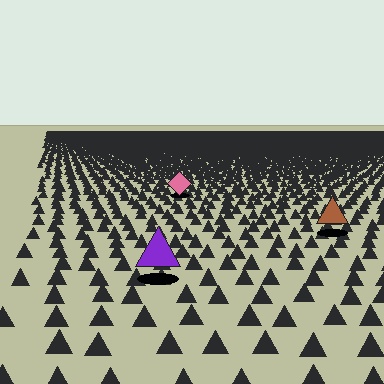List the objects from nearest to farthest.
From nearest to farthest: the purple triangle, the brown triangle, the pink diamond.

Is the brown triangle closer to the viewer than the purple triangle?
No. The purple triangle is closer — you can tell from the texture gradient: the ground texture is coarser near it.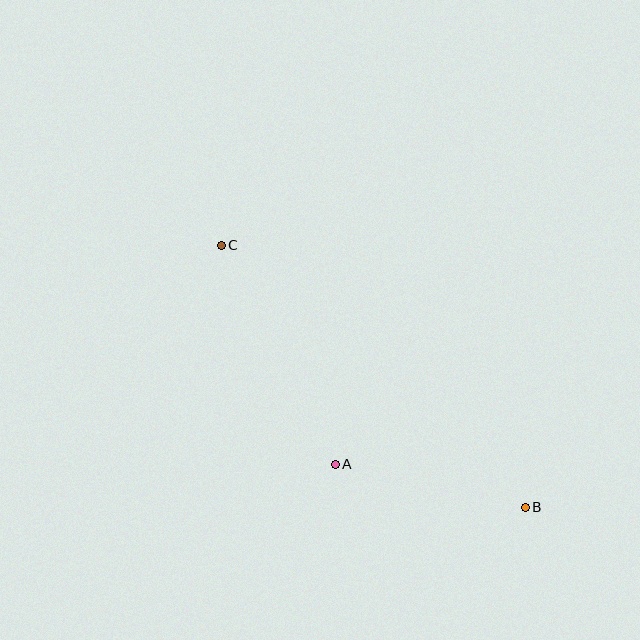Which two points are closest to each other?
Points A and B are closest to each other.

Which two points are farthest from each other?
Points B and C are farthest from each other.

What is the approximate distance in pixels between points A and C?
The distance between A and C is approximately 247 pixels.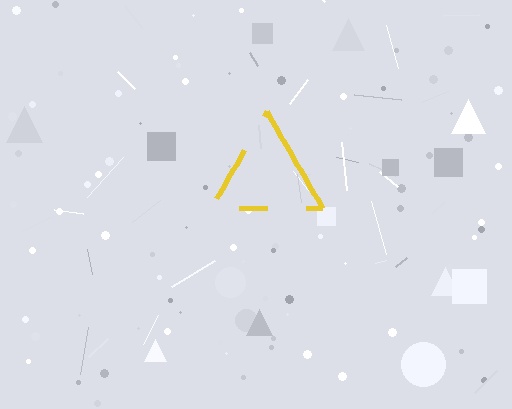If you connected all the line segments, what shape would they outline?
They would outline a triangle.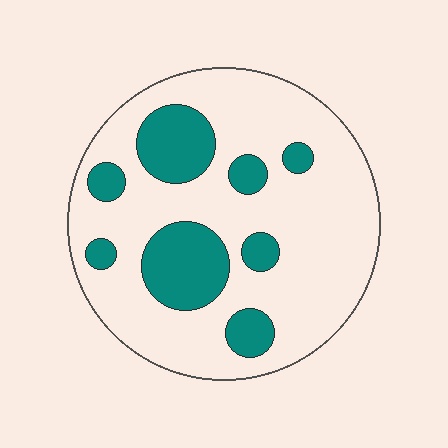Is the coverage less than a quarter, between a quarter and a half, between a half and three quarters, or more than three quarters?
Less than a quarter.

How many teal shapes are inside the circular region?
8.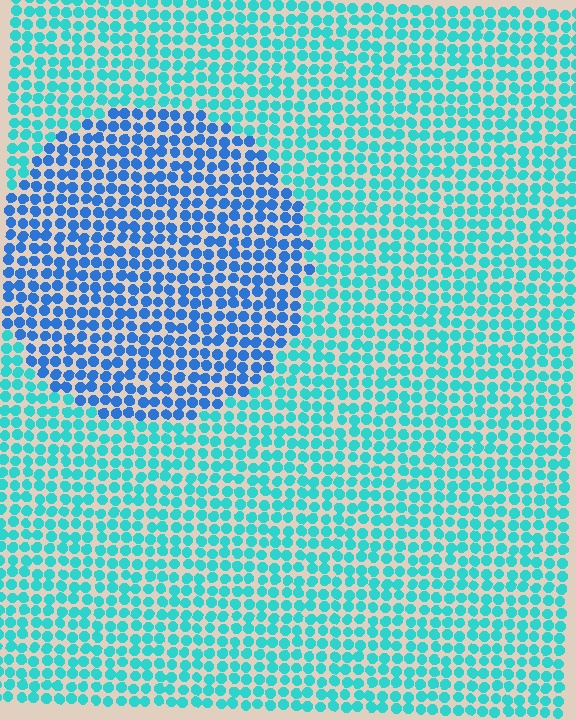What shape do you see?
I see a circle.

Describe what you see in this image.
The image is filled with small cyan elements in a uniform arrangement. A circle-shaped region is visible where the elements are tinted to a slightly different hue, forming a subtle color boundary.